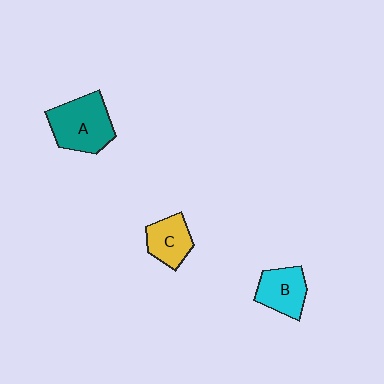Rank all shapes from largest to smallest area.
From largest to smallest: A (teal), B (cyan), C (yellow).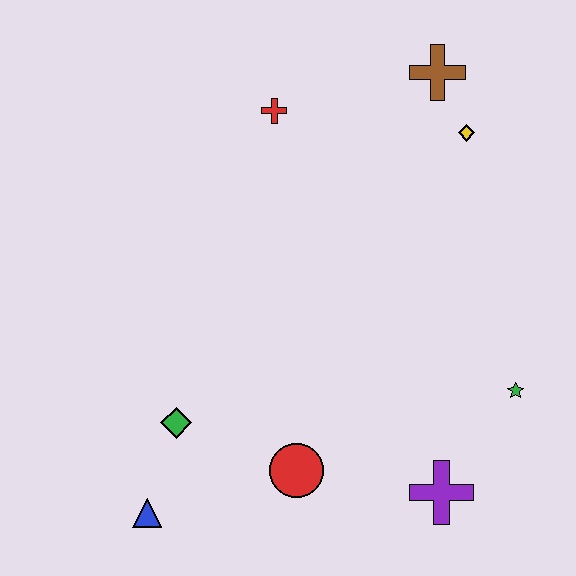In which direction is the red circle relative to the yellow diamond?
The red circle is below the yellow diamond.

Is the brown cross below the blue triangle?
No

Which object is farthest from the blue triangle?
The brown cross is farthest from the blue triangle.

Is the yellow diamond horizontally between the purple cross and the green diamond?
No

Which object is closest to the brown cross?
The yellow diamond is closest to the brown cross.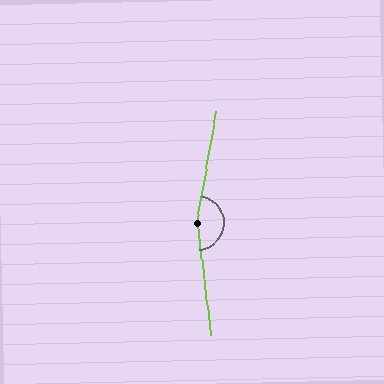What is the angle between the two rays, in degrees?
Approximately 163 degrees.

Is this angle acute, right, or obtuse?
It is obtuse.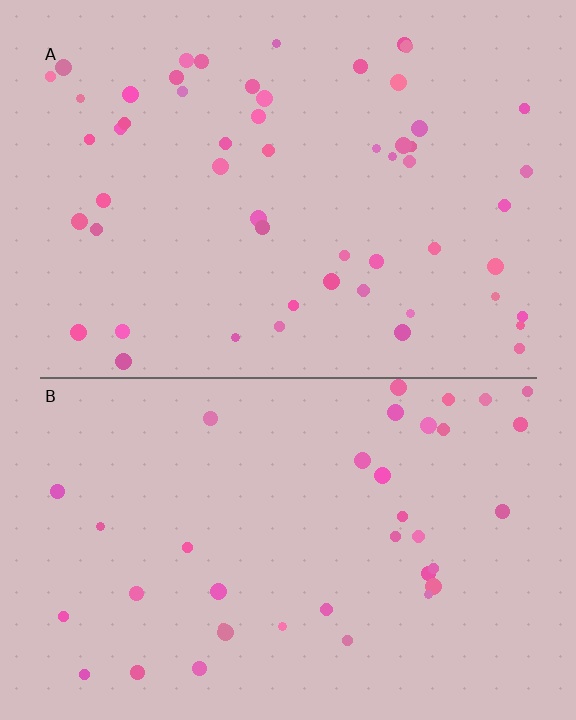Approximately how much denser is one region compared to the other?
Approximately 1.5× — region A over region B.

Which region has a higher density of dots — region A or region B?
A (the top).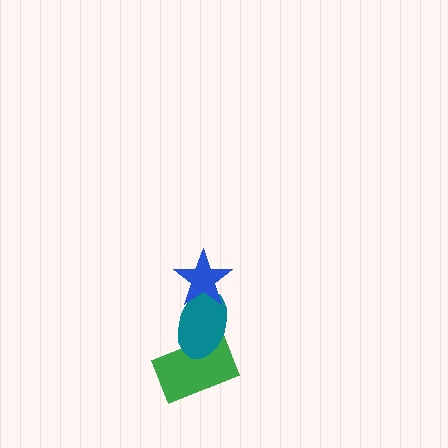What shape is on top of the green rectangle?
The teal ellipse is on top of the green rectangle.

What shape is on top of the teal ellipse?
The blue star is on top of the teal ellipse.